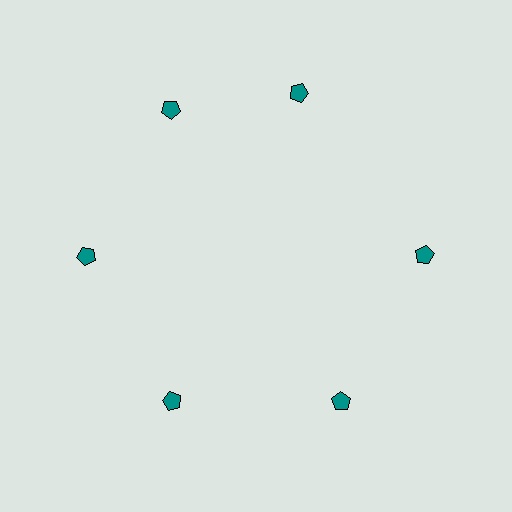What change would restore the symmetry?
The symmetry would be restored by rotating it back into even spacing with its neighbors so that all 6 pentagons sit at equal angles and equal distance from the center.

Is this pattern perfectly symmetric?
No. The 6 teal pentagons are arranged in a ring, but one element near the 1 o'clock position is rotated out of alignment along the ring, breaking the 6-fold rotational symmetry.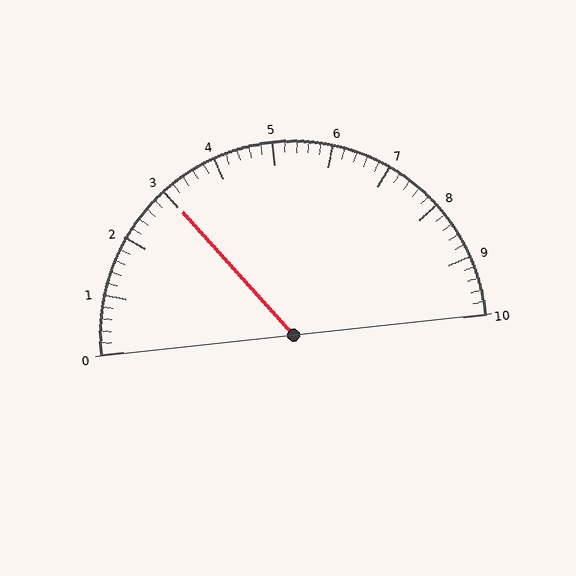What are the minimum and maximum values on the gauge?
The gauge ranges from 0 to 10.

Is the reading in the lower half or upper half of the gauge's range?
The reading is in the lower half of the range (0 to 10).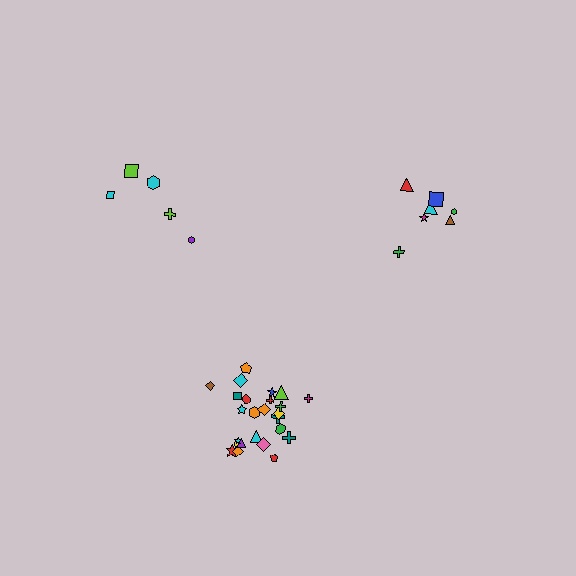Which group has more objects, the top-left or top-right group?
The top-right group.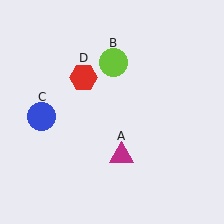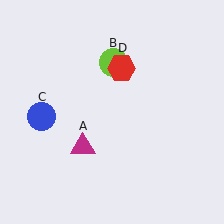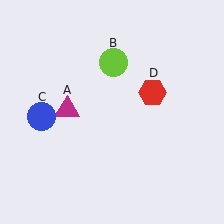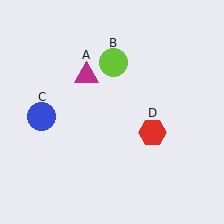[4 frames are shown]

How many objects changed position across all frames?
2 objects changed position: magenta triangle (object A), red hexagon (object D).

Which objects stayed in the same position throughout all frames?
Lime circle (object B) and blue circle (object C) remained stationary.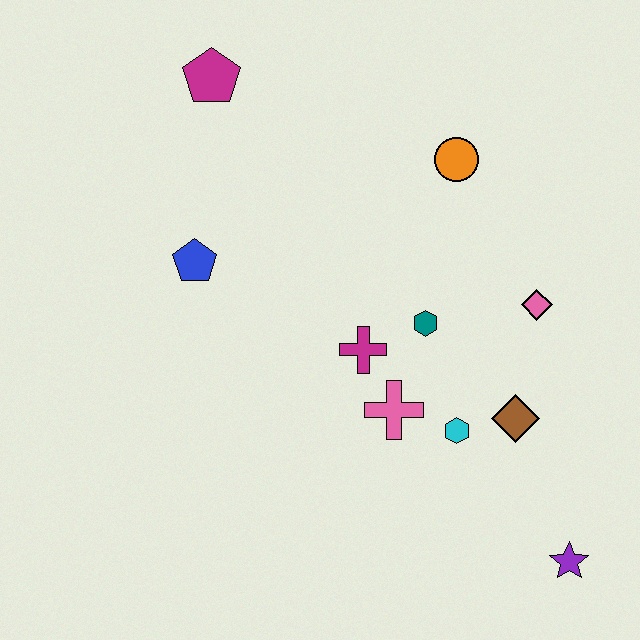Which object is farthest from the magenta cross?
The magenta pentagon is farthest from the magenta cross.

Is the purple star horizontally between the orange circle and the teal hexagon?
No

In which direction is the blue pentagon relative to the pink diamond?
The blue pentagon is to the left of the pink diamond.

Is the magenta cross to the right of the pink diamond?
No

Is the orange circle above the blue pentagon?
Yes